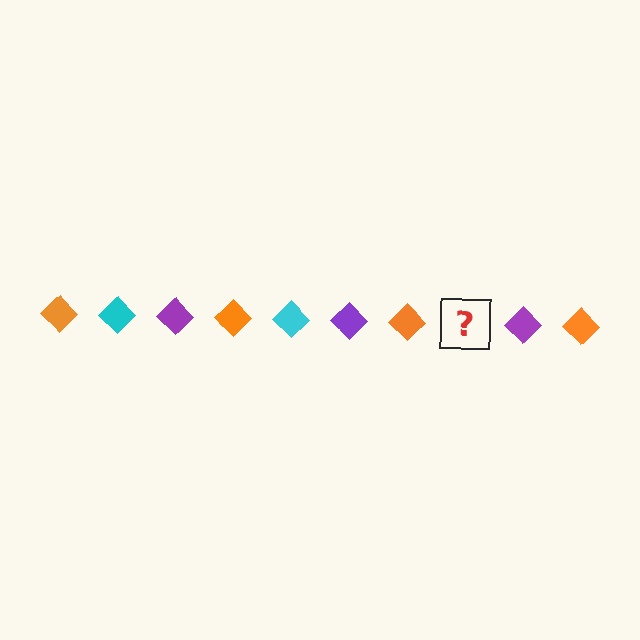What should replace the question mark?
The question mark should be replaced with a cyan diamond.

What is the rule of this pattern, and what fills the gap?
The rule is that the pattern cycles through orange, cyan, purple diamonds. The gap should be filled with a cyan diamond.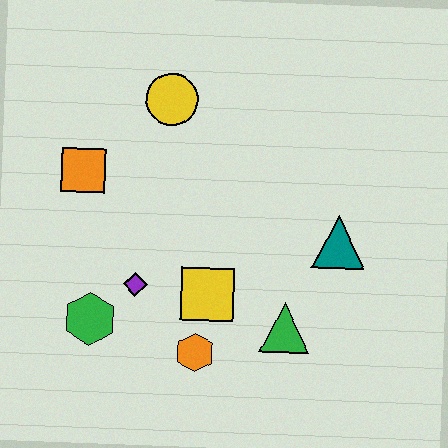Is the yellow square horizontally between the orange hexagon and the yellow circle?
No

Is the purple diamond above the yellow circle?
No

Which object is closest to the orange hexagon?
The yellow square is closest to the orange hexagon.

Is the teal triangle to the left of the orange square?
No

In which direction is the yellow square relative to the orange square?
The yellow square is to the right of the orange square.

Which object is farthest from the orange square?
The teal triangle is farthest from the orange square.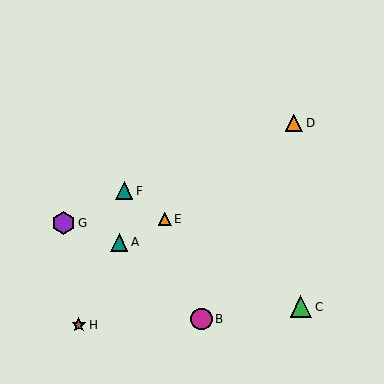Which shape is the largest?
The purple hexagon (labeled G) is the largest.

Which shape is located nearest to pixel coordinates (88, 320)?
The brown star (labeled H) at (79, 325) is nearest to that location.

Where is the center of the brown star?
The center of the brown star is at (79, 325).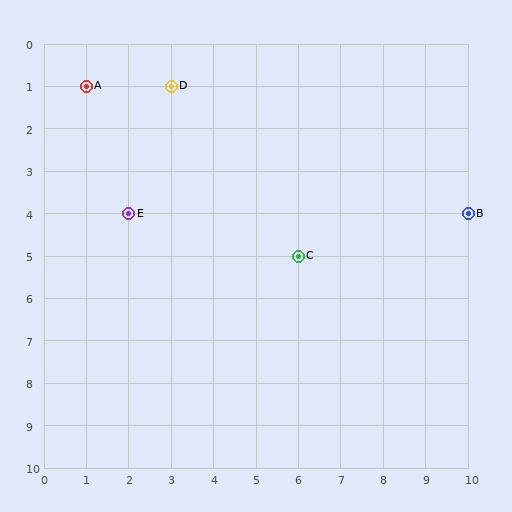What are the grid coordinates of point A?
Point A is at grid coordinates (1, 1).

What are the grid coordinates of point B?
Point B is at grid coordinates (10, 4).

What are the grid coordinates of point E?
Point E is at grid coordinates (2, 4).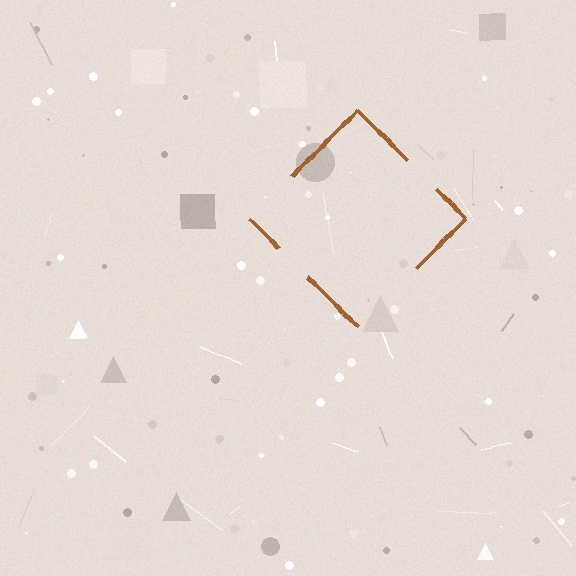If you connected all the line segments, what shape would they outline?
They would outline a diamond.